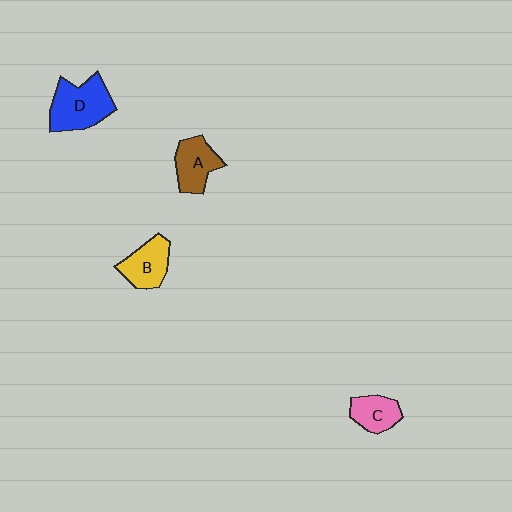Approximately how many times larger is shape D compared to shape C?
Approximately 1.8 times.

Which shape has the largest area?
Shape D (blue).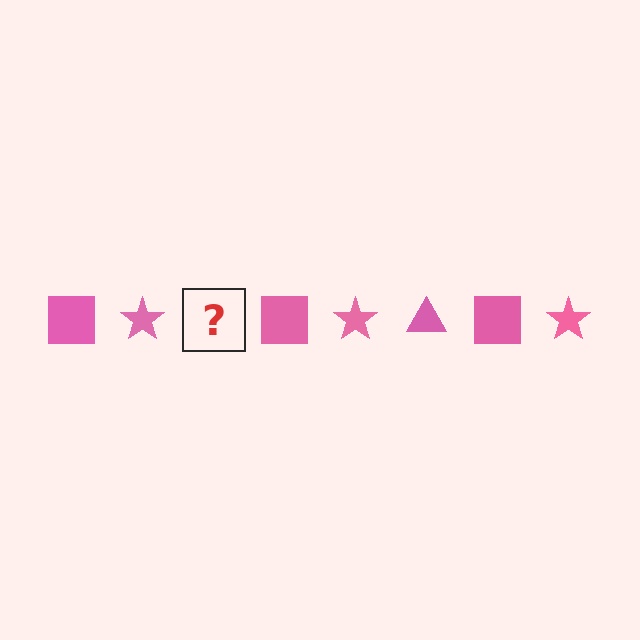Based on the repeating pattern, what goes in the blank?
The blank should be a pink triangle.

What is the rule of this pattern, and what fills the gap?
The rule is that the pattern cycles through square, star, triangle shapes in pink. The gap should be filled with a pink triangle.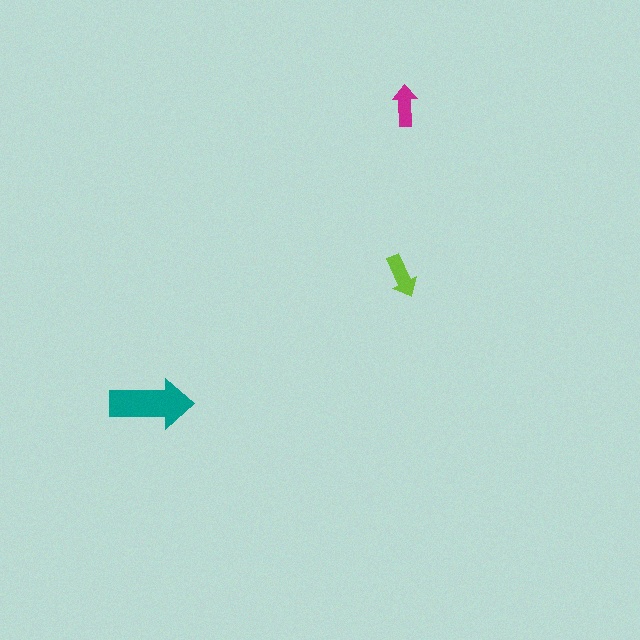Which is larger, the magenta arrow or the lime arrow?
The lime one.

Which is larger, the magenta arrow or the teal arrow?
The teal one.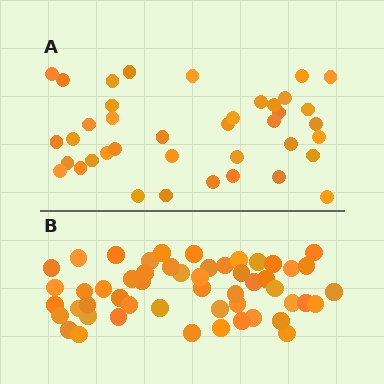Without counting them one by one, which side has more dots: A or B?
Region B (the bottom region) has more dots.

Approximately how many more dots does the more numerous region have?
Region B has approximately 15 more dots than region A.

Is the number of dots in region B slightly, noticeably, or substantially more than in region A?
Region B has noticeably more, but not dramatically so. The ratio is roughly 1.3 to 1.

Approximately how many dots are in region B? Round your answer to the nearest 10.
About 50 dots. (The exact count is 52, which rounds to 50.)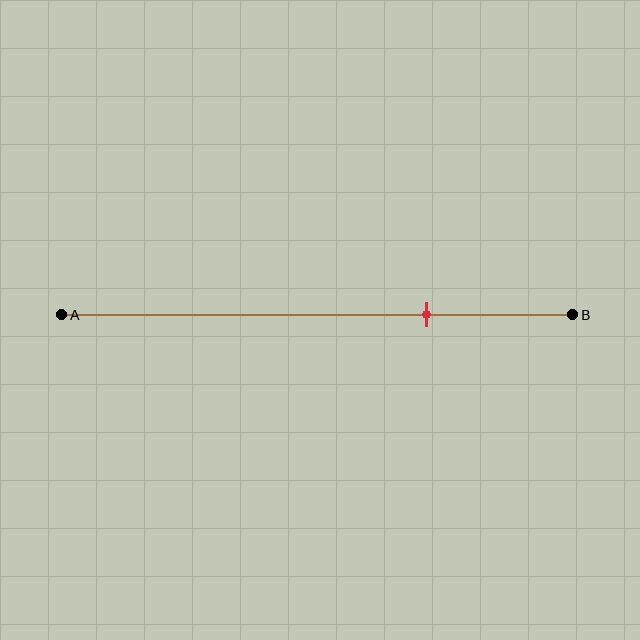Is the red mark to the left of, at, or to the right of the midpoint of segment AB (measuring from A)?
The red mark is to the right of the midpoint of segment AB.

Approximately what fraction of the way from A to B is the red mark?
The red mark is approximately 70% of the way from A to B.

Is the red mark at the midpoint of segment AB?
No, the mark is at about 70% from A, not at the 50% midpoint.